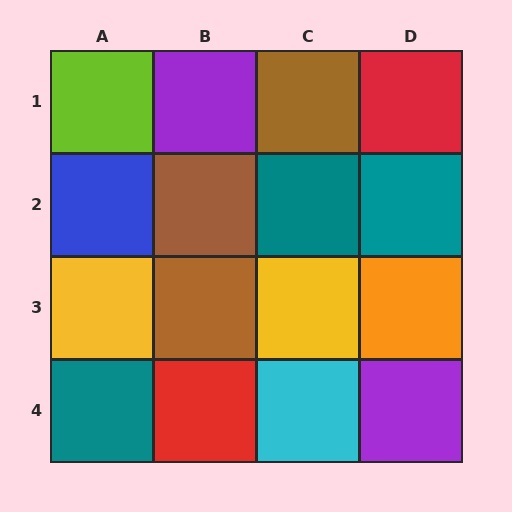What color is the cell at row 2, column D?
Teal.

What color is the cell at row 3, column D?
Orange.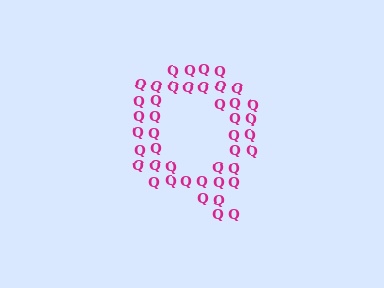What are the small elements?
The small elements are letter Q's.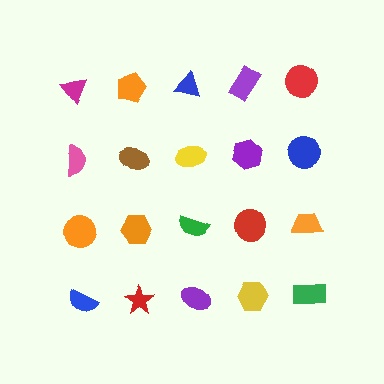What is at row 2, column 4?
A purple hexagon.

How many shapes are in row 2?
5 shapes.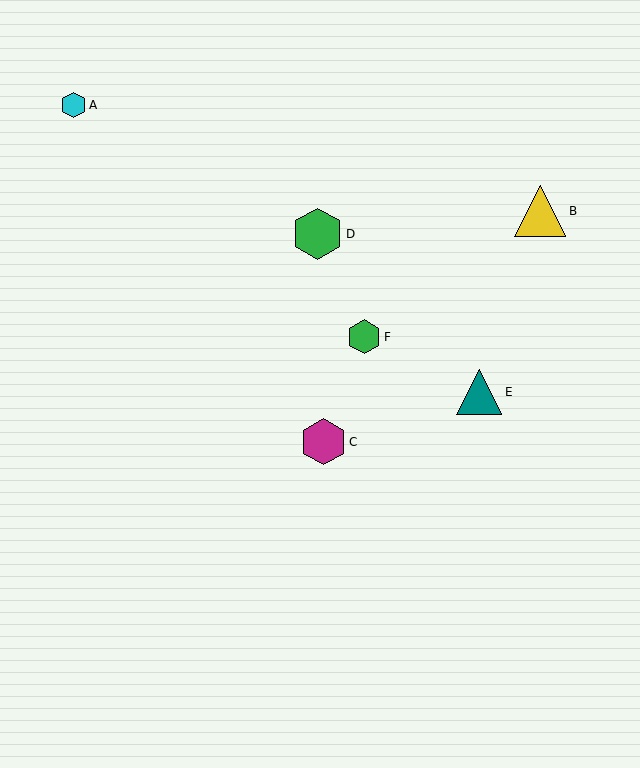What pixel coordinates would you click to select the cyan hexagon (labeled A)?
Click at (73, 105) to select the cyan hexagon A.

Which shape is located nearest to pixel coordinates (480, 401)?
The teal triangle (labeled E) at (479, 392) is nearest to that location.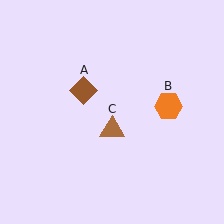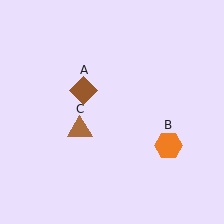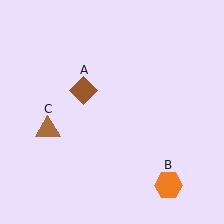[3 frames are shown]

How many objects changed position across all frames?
2 objects changed position: orange hexagon (object B), brown triangle (object C).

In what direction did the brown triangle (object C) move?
The brown triangle (object C) moved left.